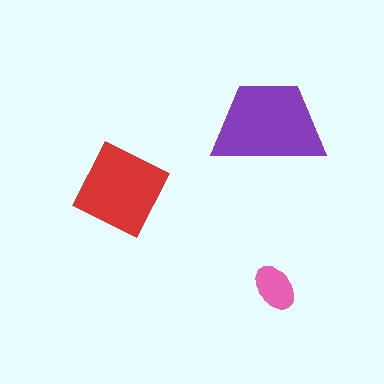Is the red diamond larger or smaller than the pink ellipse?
Larger.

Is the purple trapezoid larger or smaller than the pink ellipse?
Larger.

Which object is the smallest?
The pink ellipse.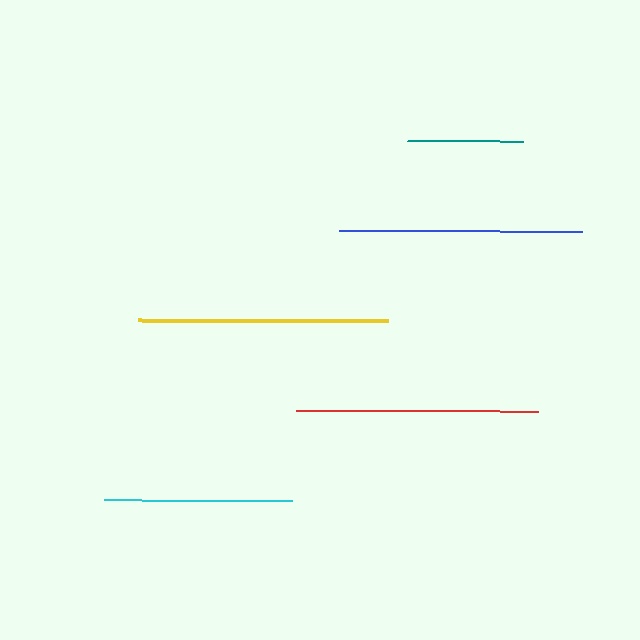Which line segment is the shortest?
The teal line is the shortest at approximately 116 pixels.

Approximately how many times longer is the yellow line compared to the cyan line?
The yellow line is approximately 1.3 times the length of the cyan line.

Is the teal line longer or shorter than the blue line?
The blue line is longer than the teal line.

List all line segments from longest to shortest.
From longest to shortest: yellow, blue, red, cyan, teal.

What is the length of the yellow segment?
The yellow segment is approximately 250 pixels long.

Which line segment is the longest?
The yellow line is the longest at approximately 250 pixels.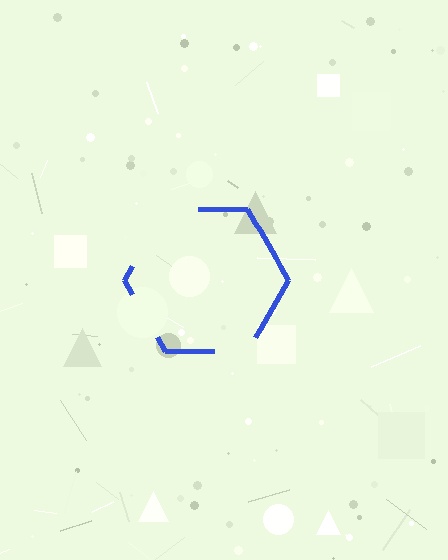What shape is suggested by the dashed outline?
The dashed outline suggests a hexagon.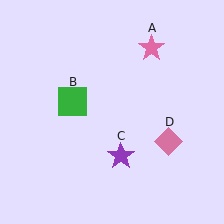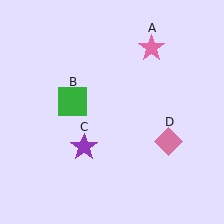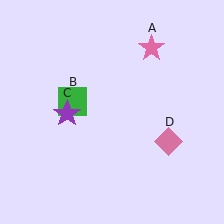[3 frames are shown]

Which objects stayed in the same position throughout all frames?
Pink star (object A) and green square (object B) and pink diamond (object D) remained stationary.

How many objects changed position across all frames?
1 object changed position: purple star (object C).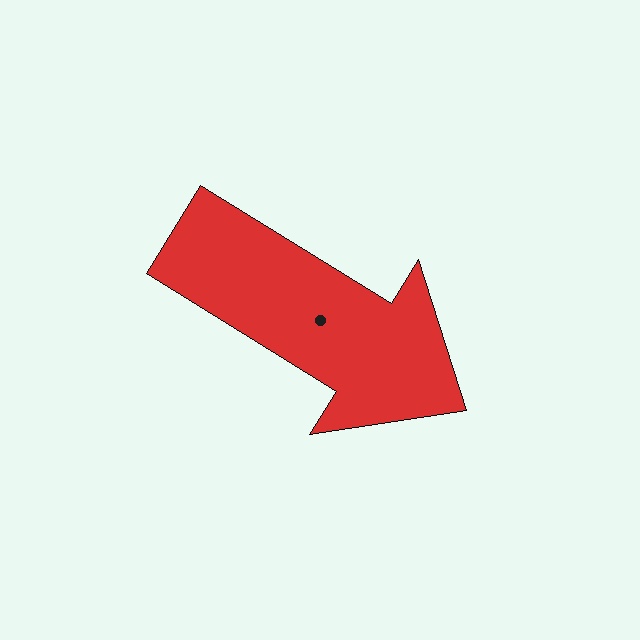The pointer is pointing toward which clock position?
Roughly 4 o'clock.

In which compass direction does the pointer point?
Southeast.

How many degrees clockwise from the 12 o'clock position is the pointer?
Approximately 122 degrees.